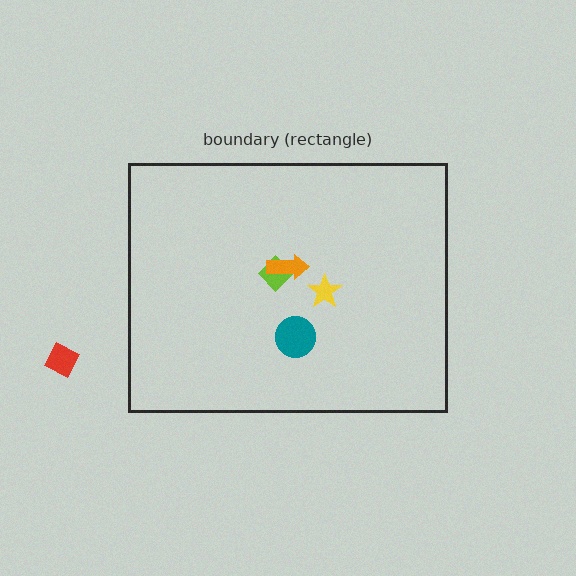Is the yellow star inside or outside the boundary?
Inside.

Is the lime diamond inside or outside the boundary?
Inside.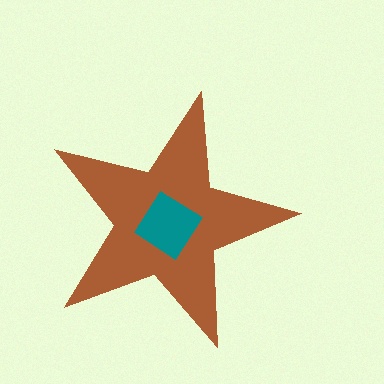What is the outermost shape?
The brown star.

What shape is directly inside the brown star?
The teal diamond.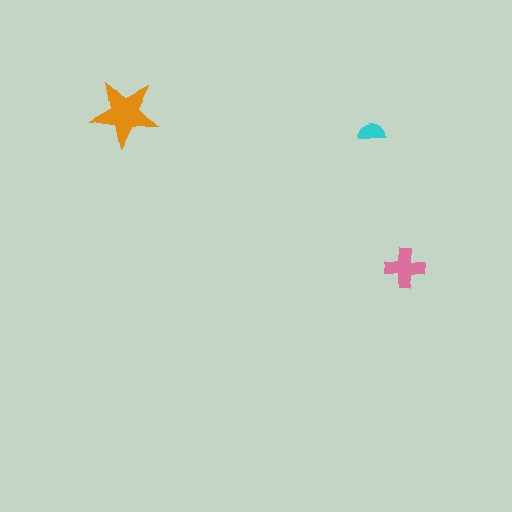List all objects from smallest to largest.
The cyan semicircle, the pink cross, the orange star.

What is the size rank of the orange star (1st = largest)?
1st.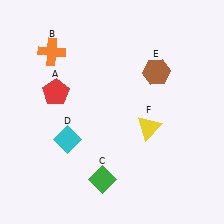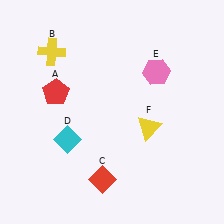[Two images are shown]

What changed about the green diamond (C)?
In Image 1, C is green. In Image 2, it changed to red.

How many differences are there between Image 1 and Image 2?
There are 3 differences between the two images.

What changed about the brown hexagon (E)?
In Image 1, E is brown. In Image 2, it changed to pink.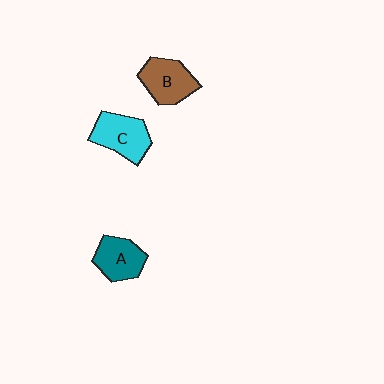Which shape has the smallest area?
Shape A (teal).